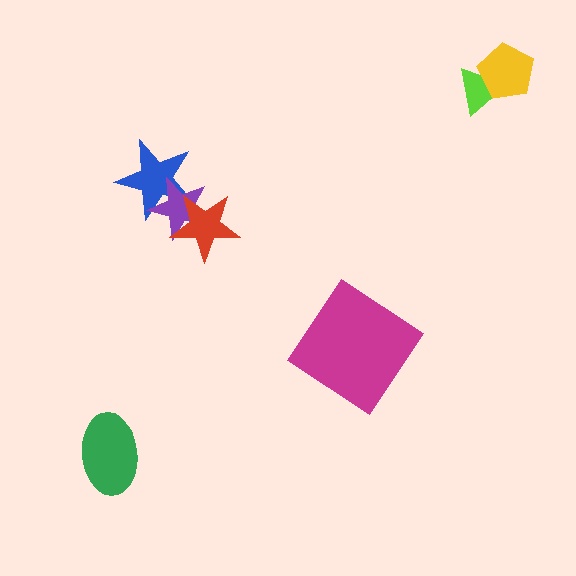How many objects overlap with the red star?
2 objects overlap with the red star.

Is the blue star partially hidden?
Yes, it is partially covered by another shape.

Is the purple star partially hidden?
Yes, it is partially covered by another shape.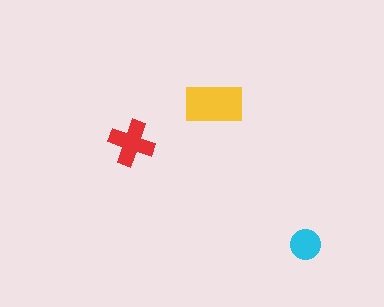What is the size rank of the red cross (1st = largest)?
2nd.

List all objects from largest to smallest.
The yellow rectangle, the red cross, the cyan circle.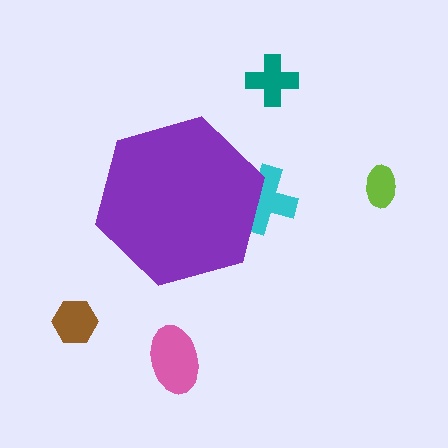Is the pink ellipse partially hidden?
No, the pink ellipse is fully visible.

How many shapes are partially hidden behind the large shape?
1 shape is partially hidden.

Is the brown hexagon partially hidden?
No, the brown hexagon is fully visible.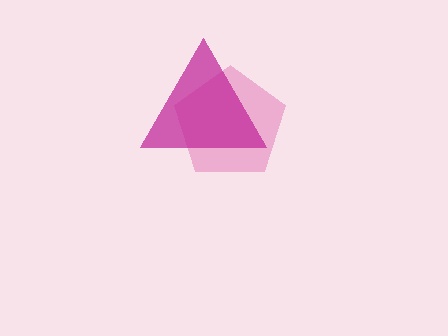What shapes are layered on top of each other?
The layered shapes are: a pink pentagon, a magenta triangle.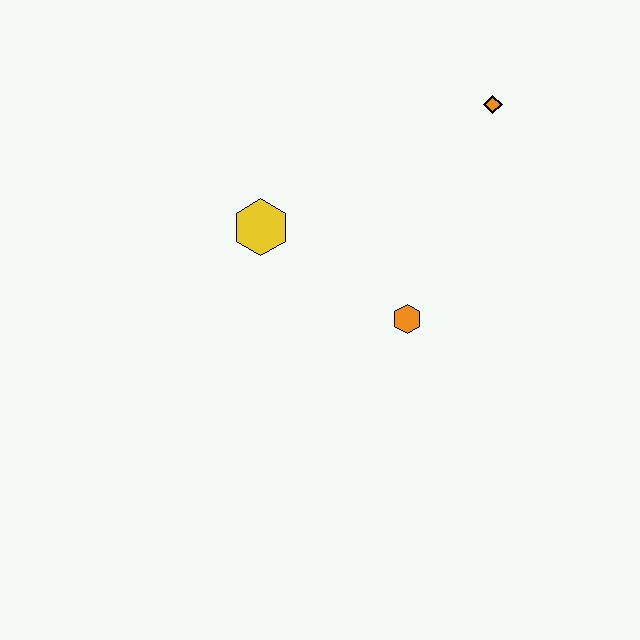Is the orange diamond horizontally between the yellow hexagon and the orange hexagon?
No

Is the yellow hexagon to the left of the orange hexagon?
Yes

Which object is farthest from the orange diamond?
The yellow hexagon is farthest from the orange diamond.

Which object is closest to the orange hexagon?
The yellow hexagon is closest to the orange hexagon.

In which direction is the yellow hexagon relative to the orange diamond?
The yellow hexagon is to the left of the orange diamond.